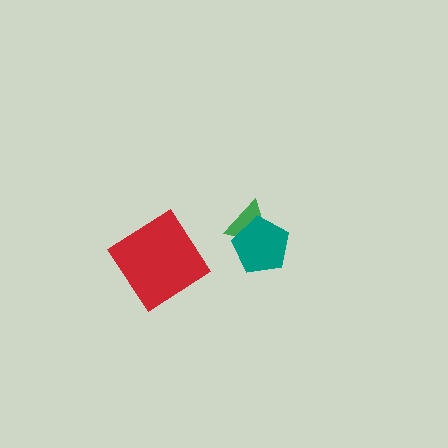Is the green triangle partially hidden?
Yes, it is partially covered by another shape.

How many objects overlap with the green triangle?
1 object overlaps with the green triangle.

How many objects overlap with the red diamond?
0 objects overlap with the red diamond.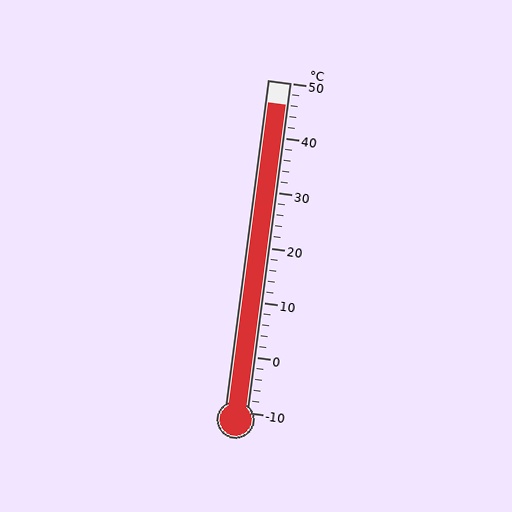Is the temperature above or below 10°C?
The temperature is above 10°C.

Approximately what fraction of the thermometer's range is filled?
The thermometer is filled to approximately 95% of its range.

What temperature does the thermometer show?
The thermometer shows approximately 46°C.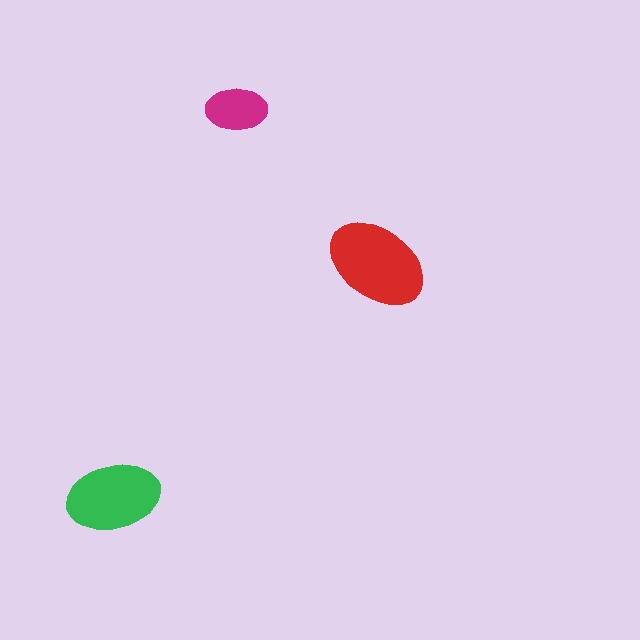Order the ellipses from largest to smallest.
the red one, the green one, the magenta one.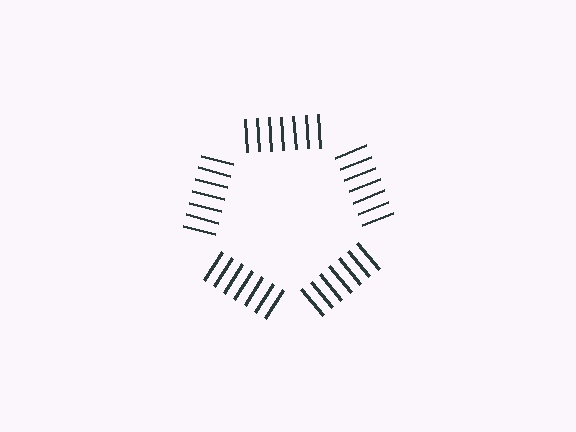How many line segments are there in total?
35 — 7 along each of the 5 edges.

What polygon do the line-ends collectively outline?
An illusory pentagon — the line segments terminate on its edges but no continuous stroke is drawn.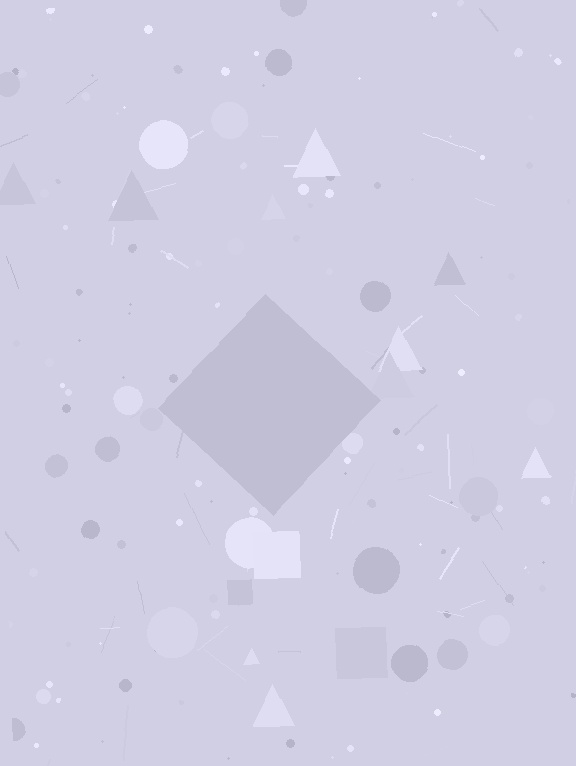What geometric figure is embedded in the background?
A diamond is embedded in the background.